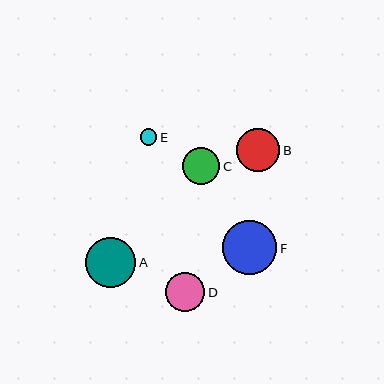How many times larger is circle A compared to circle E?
Circle A is approximately 3.1 times the size of circle E.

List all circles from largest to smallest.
From largest to smallest: F, A, B, D, C, E.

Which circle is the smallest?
Circle E is the smallest with a size of approximately 16 pixels.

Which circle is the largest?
Circle F is the largest with a size of approximately 54 pixels.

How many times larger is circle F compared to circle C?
Circle F is approximately 1.4 times the size of circle C.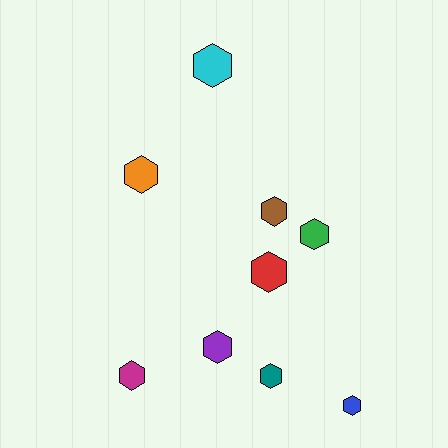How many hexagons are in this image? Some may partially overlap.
There are 9 hexagons.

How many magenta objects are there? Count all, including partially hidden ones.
There is 1 magenta object.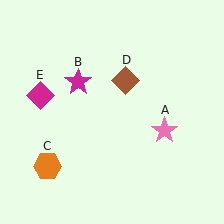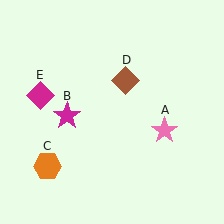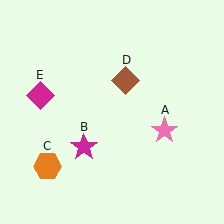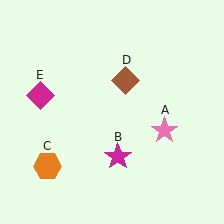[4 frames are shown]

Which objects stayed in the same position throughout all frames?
Pink star (object A) and orange hexagon (object C) and brown diamond (object D) and magenta diamond (object E) remained stationary.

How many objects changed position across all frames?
1 object changed position: magenta star (object B).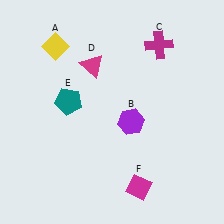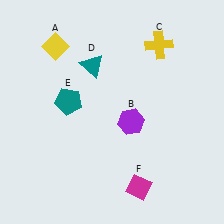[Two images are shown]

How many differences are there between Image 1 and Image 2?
There are 2 differences between the two images.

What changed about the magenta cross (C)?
In Image 1, C is magenta. In Image 2, it changed to yellow.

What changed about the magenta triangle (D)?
In Image 1, D is magenta. In Image 2, it changed to teal.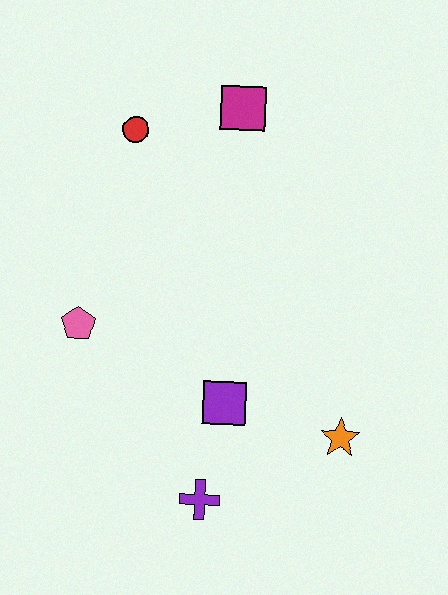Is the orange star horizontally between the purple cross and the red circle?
No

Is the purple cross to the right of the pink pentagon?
Yes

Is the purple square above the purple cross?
Yes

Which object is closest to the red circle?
The magenta square is closest to the red circle.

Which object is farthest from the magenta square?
The purple cross is farthest from the magenta square.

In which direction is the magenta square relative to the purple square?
The magenta square is above the purple square.